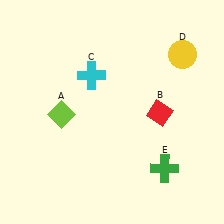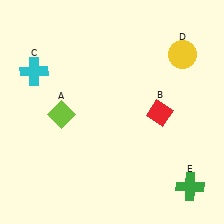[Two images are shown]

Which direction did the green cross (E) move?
The green cross (E) moved right.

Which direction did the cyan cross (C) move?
The cyan cross (C) moved left.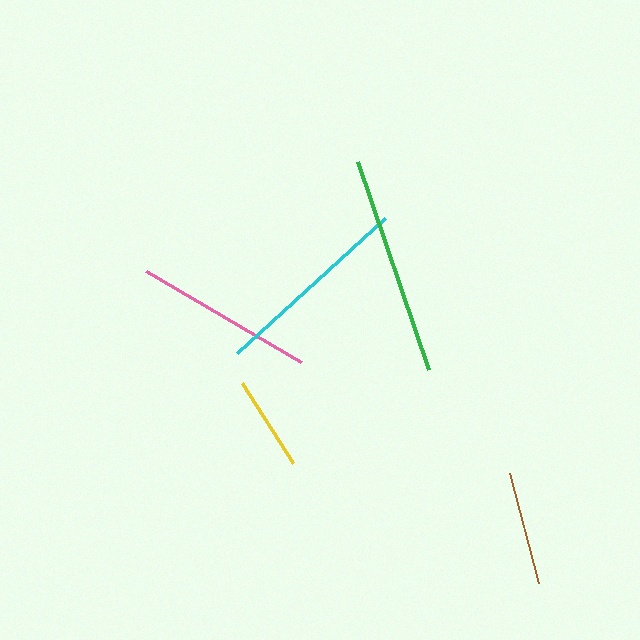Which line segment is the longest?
The green line is the longest at approximately 219 pixels.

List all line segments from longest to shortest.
From longest to shortest: green, cyan, pink, brown, yellow.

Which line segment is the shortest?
The yellow line is the shortest at approximately 95 pixels.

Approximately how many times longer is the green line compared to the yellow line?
The green line is approximately 2.3 times the length of the yellow line.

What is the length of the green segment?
The green segment is approximately 219 pixels long.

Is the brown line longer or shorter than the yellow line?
The brown line is longer than the yellow line.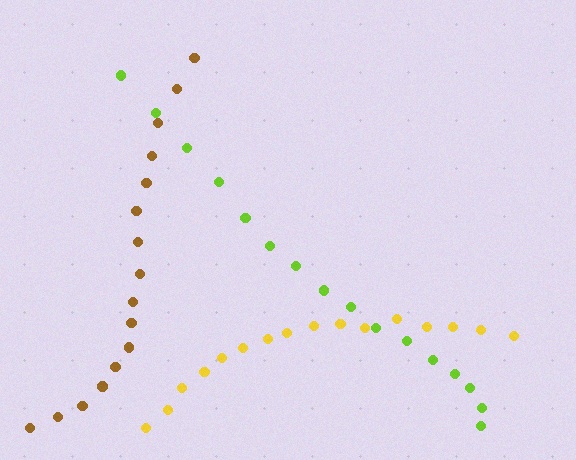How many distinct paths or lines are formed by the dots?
There are 3 distinct paths.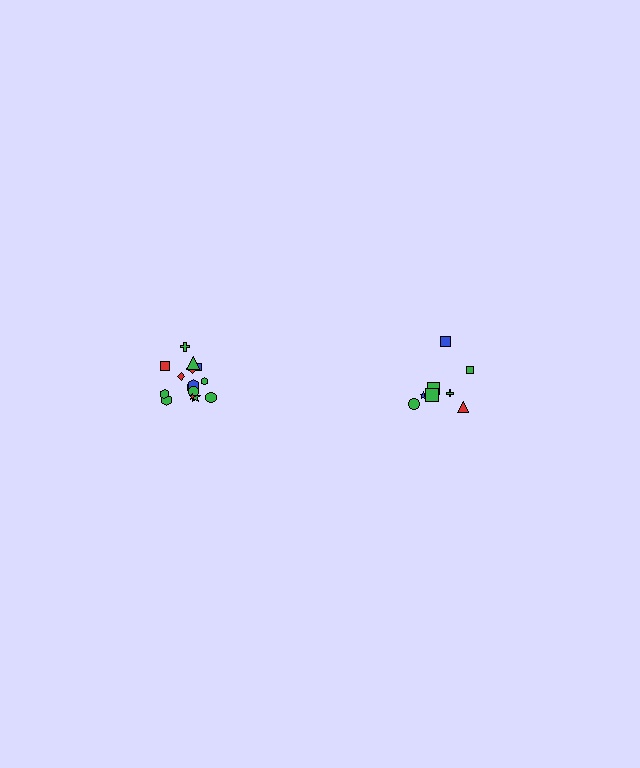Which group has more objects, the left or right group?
The left group.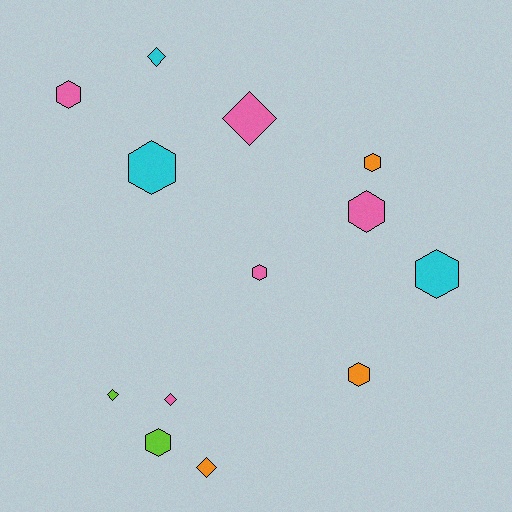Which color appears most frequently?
Pink, with 5 objects.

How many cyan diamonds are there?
There is 1 cyan diamond.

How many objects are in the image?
There are 13 objects.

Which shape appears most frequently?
Hexagon, with 8 objects.